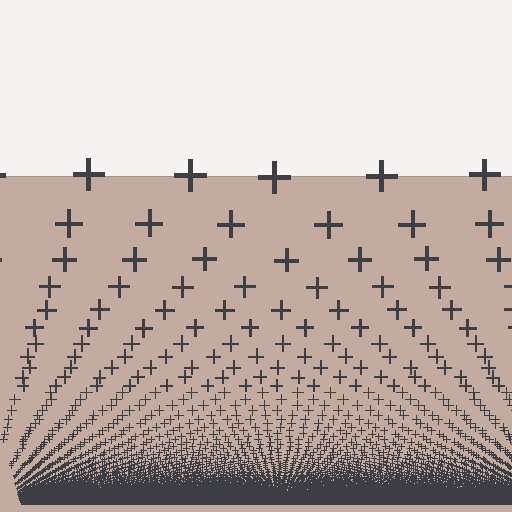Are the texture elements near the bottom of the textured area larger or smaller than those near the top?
Smaller. The gradient is inverted — elements near the bottom are smaller and denser.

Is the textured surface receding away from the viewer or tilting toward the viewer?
The surface appears to tilt toward the viewer. Texture elements get larger and sparser toward the top.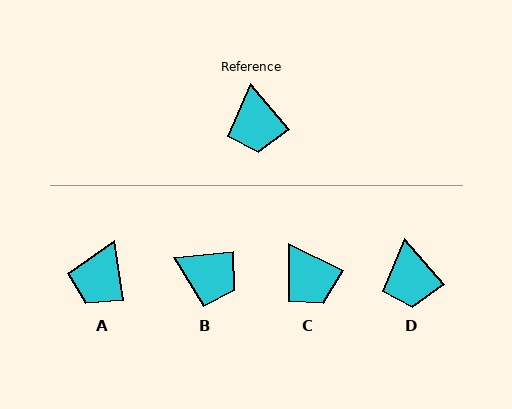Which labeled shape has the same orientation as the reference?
D.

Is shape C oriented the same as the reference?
No, it is off by about 23 degrees.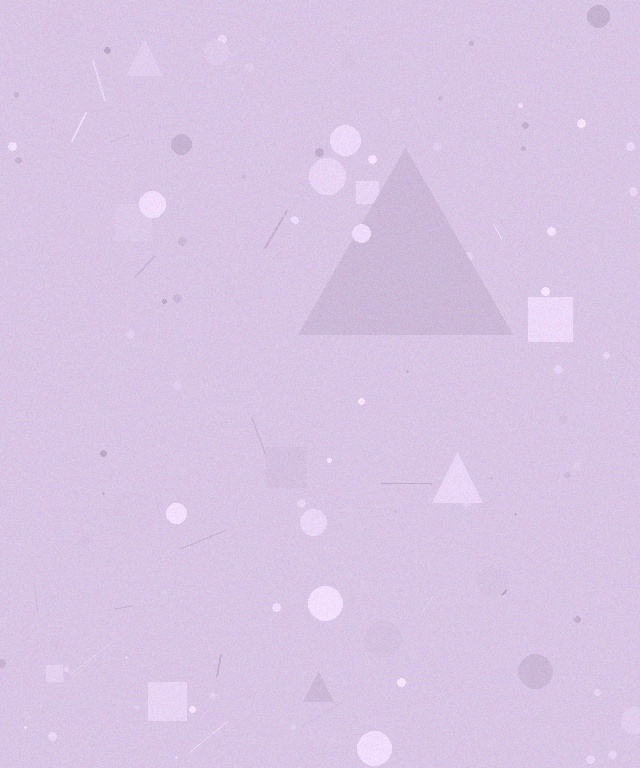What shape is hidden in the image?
A triangle is hidden in the image.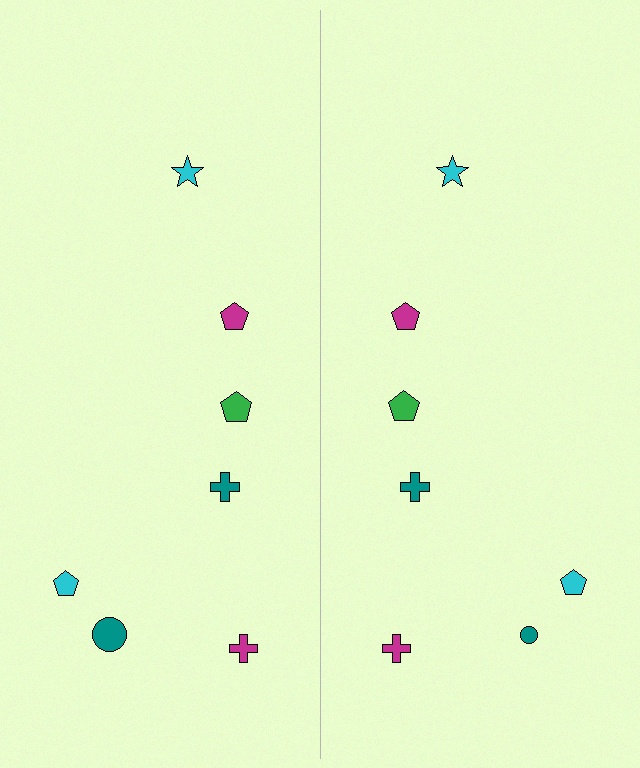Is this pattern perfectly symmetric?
No, the pattern is not perfectly symmetric. The teal circle on the right side has a different size than its mirror counterpart.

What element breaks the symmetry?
The teal circle on the right side has a different size than its mirror counterpart.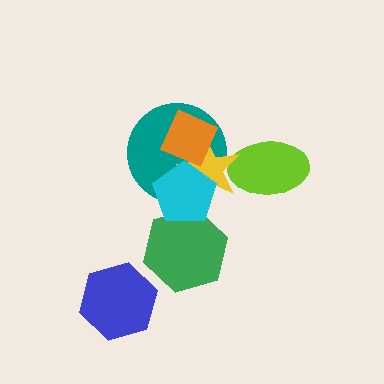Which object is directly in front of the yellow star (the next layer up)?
The cyan pentagon is directly in front of the yellow star.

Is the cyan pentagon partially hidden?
Yes, it is partially covered by another shape.